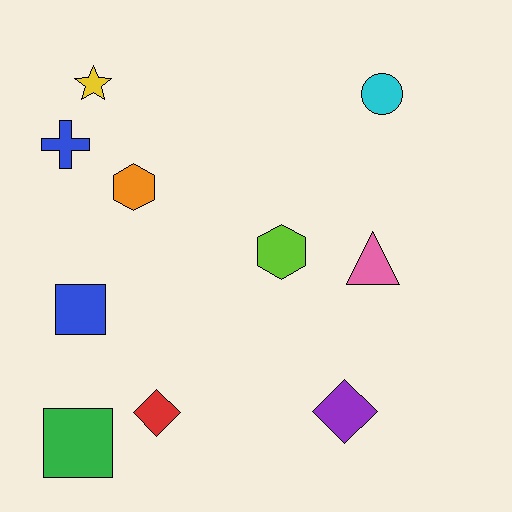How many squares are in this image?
There are 2 squares.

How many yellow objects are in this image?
There is 1 yellow object.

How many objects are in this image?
There are 10 objects.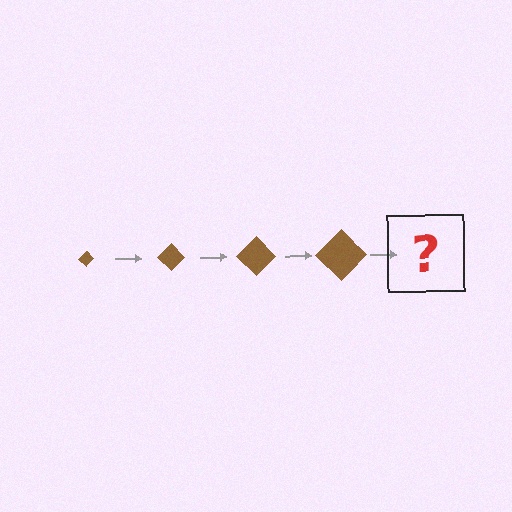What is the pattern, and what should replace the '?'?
The pattern is that the diamond gets progressively larger each step. The '?' should be a brown diamond, larger than the previous one.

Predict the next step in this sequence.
The next step is a brown diamond, larger than the previous one.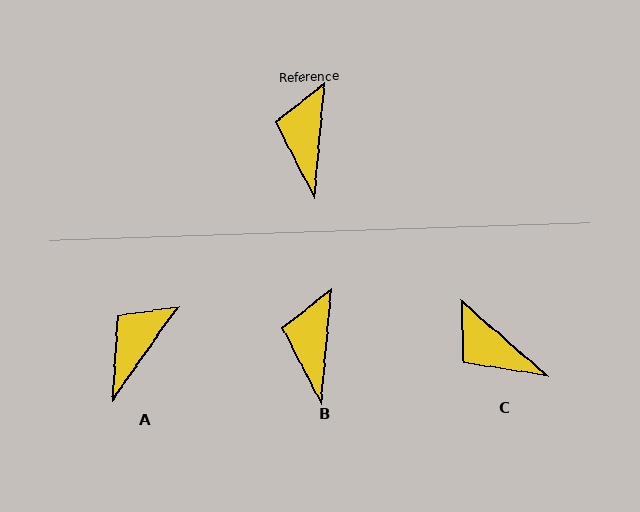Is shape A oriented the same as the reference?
No, it is off by about 30 degrees.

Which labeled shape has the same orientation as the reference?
B.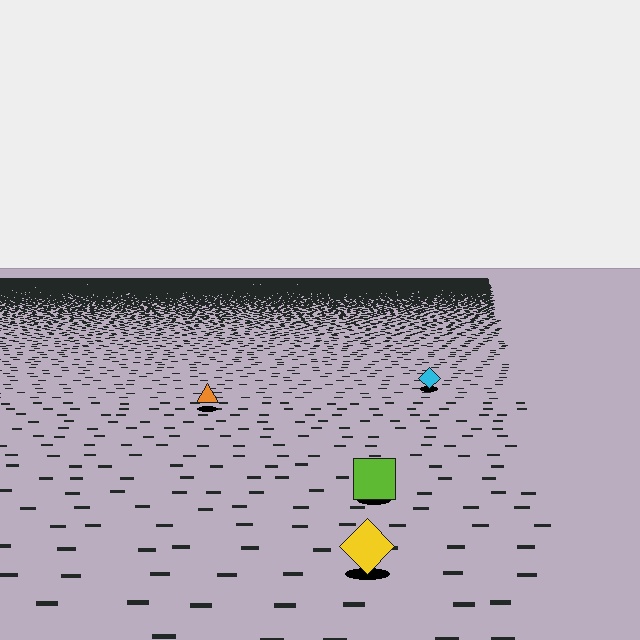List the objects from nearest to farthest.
From nearest to farthest: the yellow diamond, the lime square, the orange triangle, the cyan diamond.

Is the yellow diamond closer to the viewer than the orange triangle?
Yes. The yellow diamond is closer — you can tell from the texture gradient: the ground texture is coarser near it.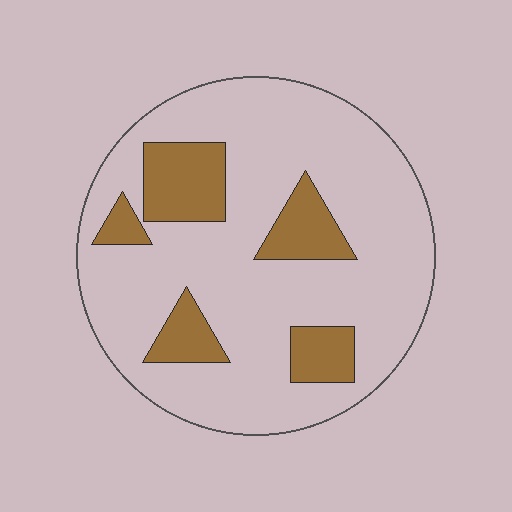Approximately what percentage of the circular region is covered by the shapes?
Approximately 20%.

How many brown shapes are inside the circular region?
5.